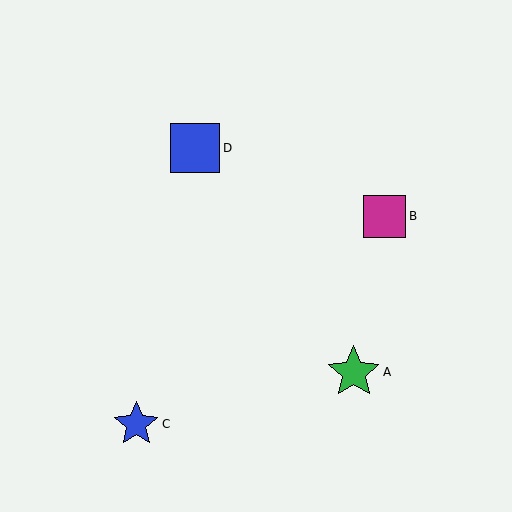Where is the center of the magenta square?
The center of the magenta square is at (385, 216).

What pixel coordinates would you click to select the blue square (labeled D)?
Click at (195, 148) to select the blue square D.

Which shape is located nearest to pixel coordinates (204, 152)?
The blue square (labeled D) at (195, 148) is nearest to that location.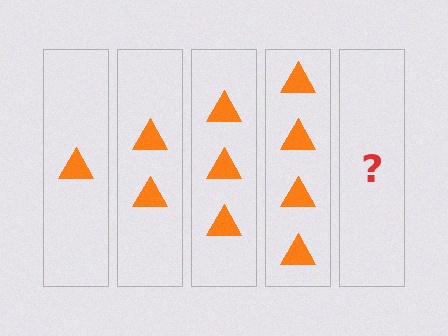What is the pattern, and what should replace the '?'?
The pattern is that each step adds one more triangle. The '?' should be 5 triangles.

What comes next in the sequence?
The next element should be 5 triangles.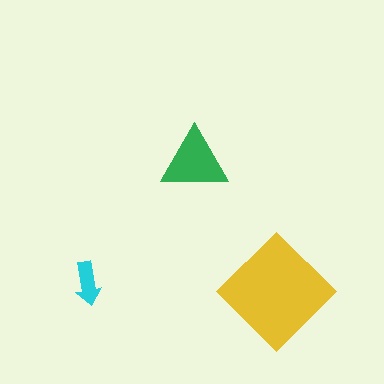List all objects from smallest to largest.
The cyan arrow, the green triangle, the yellow diamond.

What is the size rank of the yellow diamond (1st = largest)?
1st.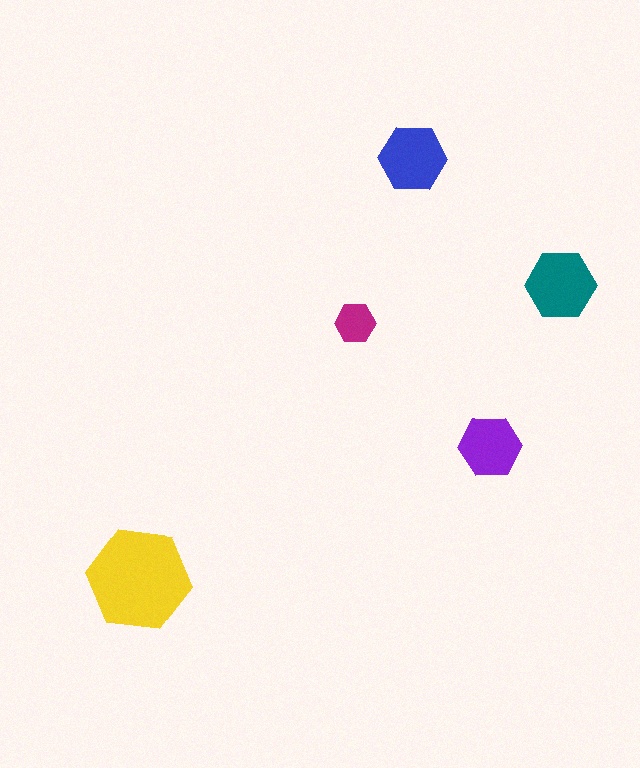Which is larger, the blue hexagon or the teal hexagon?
The teal one.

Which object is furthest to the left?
The yellow hexagon is leftmost.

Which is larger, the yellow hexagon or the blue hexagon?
The yellow one.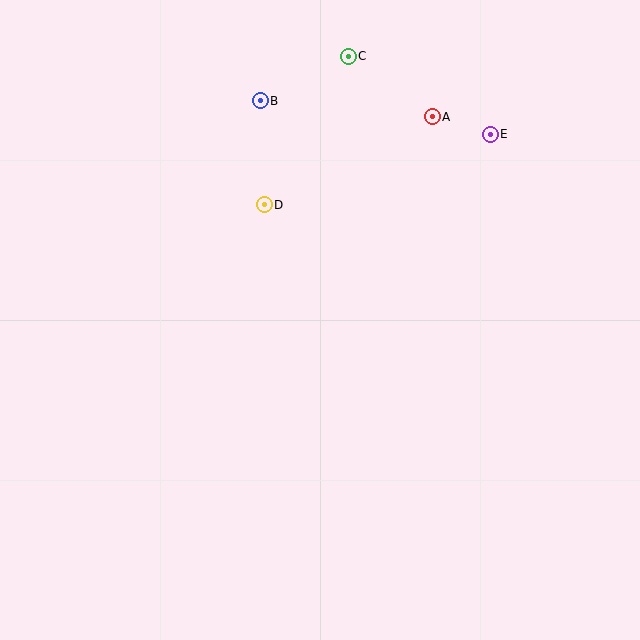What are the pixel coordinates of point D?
Point D is at (264, 205).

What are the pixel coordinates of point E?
Point E is at (490, 134).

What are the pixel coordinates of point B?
Point B is at (260, 101).